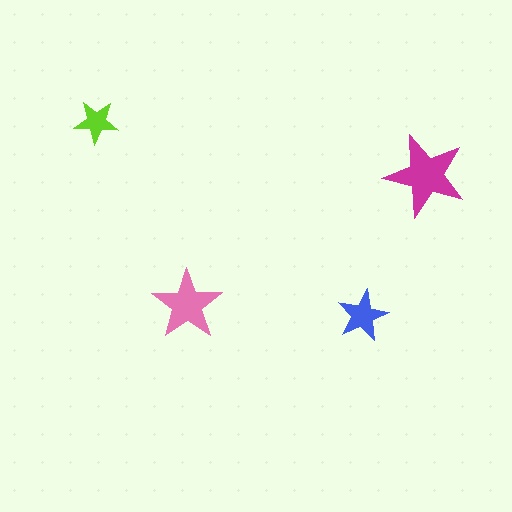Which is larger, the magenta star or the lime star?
The magenta one.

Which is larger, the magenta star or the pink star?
The magenta one.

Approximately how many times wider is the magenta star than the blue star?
About 1.5 times wider.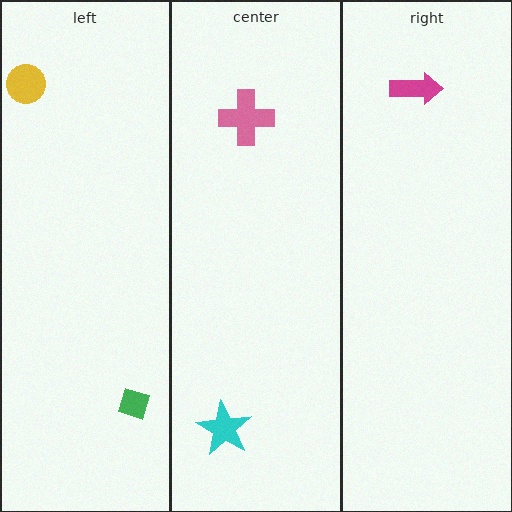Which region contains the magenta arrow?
The right region.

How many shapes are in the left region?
2.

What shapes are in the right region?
The magenta arrow.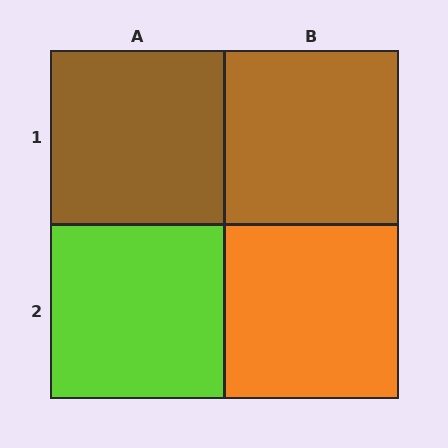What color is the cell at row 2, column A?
Lime.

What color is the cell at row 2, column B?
Orange.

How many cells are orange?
1 cell is orange.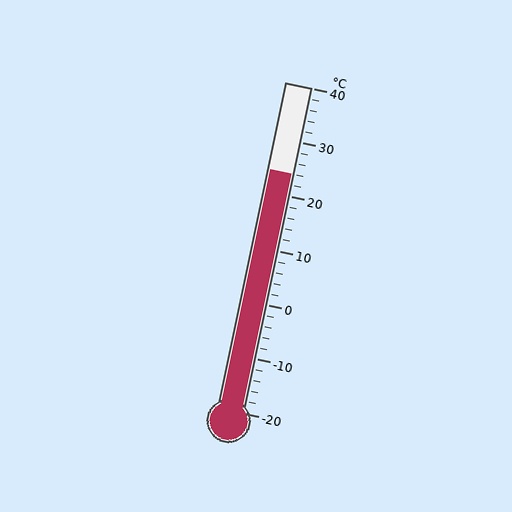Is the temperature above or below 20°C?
The temperature is above 20°C.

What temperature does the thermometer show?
The thermometer shows approximately 24°C.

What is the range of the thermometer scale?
The thermometer scale ranges from -20°C to 40°C.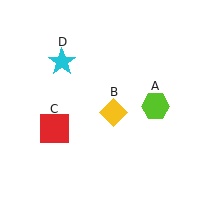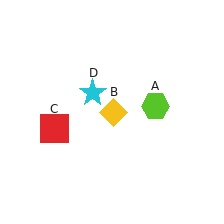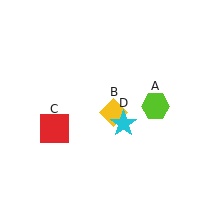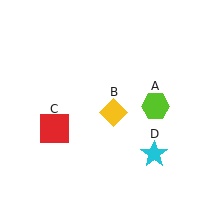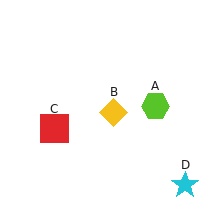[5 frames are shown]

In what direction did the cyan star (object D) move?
The cyan star (object D) moved down and to the right.